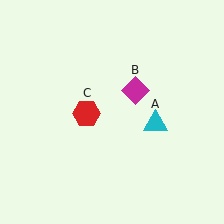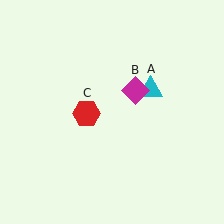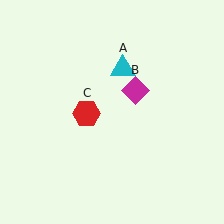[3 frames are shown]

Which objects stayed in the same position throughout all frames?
Magenta diamond (object B) and red hexagon (object C) remained stationary.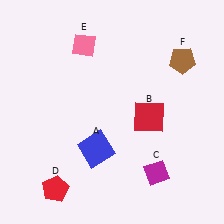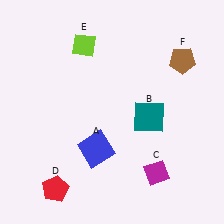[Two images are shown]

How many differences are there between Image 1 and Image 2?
There are 2 differences between the two images.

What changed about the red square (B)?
In Image 1, B is red. In Image 2, it changed to teal.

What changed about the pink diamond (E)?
In Image 1, E is pink. In Image 2, it changed to lime.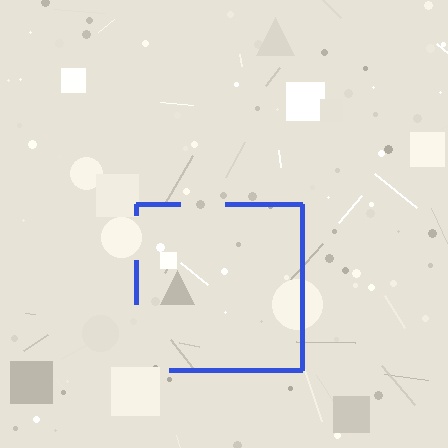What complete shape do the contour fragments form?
The contour fragments form a square.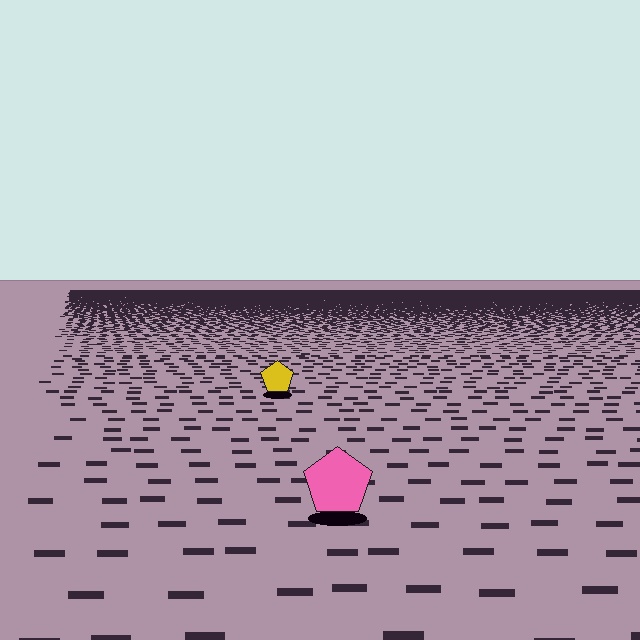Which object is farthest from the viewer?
The yellow pentagon is farthest from the viewer. It appears smaller and the ground texture around it is denser.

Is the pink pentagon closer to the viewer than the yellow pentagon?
Yes. The pink pentagon is closer — you can tell from the texture gradient: the ground texture is coarser near it.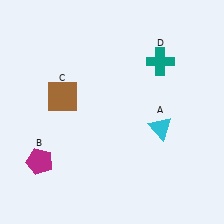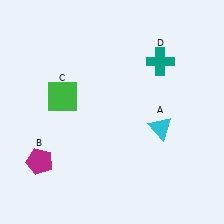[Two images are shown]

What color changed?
The square (C) changed from brown in Image 1 to green in Image 2.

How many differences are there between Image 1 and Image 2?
There is 1 difference between the two images.